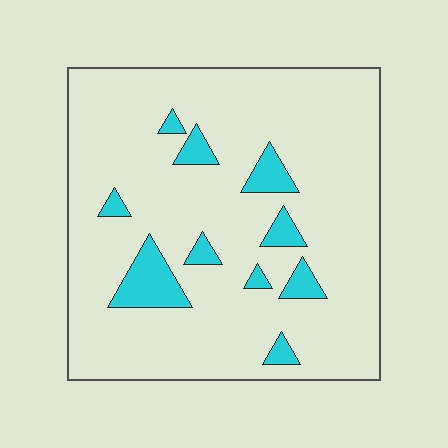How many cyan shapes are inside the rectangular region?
10.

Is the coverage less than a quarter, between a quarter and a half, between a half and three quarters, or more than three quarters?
Less than a quarter.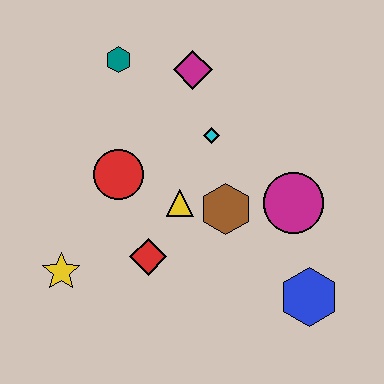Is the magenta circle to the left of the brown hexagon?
No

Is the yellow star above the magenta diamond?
No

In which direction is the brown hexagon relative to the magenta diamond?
The brown hexagon is below the magenta diamond.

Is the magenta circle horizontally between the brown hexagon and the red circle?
No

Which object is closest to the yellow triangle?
The brown hexagon is closest to the yellow triangle.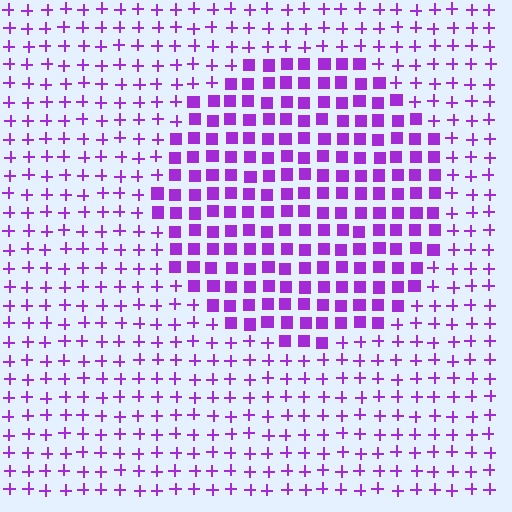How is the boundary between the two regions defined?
The boundary is defined by a change in element shape: squares inside vs. plus signs outside. All elements share the same color and spacing.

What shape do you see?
I see a circle.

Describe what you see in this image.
The image is filled with small purple elements arranged in a uniform grid. A circle-shaped region contains squares, while the surrounding area contains plus signs. The boundary is defined purely by the change in element shape.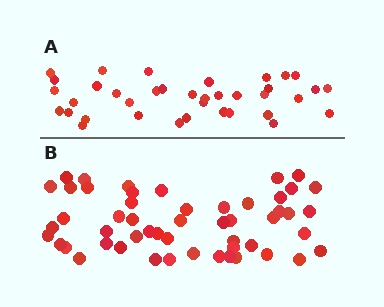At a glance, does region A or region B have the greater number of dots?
Region B (the bottom region) has more dots.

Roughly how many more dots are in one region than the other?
Region B has approximately 15 more dots than region A.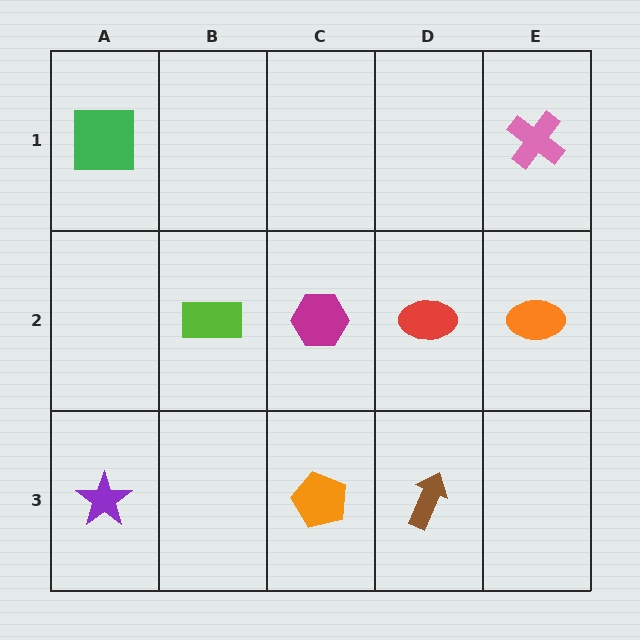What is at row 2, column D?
A red ellipse.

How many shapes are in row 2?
4 shapes.